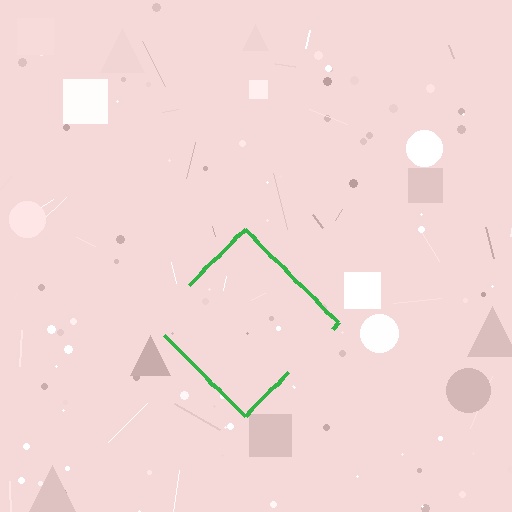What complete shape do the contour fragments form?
The contour fragments form a diamond.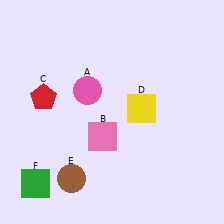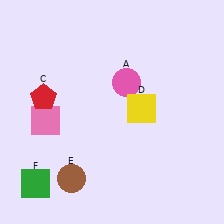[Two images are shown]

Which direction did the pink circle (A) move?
The pink circle (A) moved right.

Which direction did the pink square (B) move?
The pink square (B) moved left.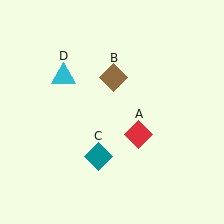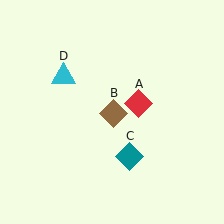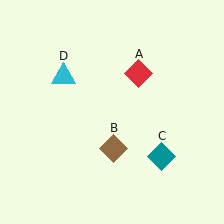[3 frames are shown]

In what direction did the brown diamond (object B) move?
The brown diamond (object B) moved down.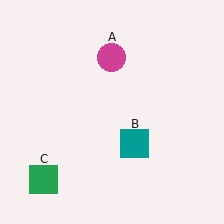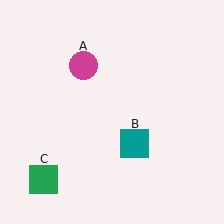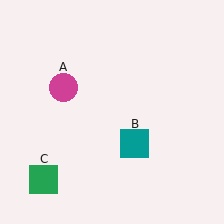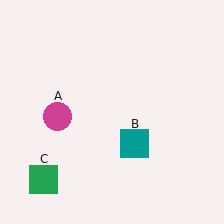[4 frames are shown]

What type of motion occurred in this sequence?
The magenta circle (object A) rotated counterclockwise around the center of the scene.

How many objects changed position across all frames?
1 object changed position: magenta circle (object A).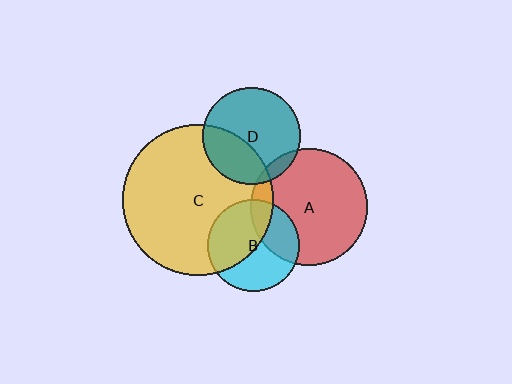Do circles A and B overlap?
Yes.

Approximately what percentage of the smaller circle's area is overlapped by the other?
Approximately 30%.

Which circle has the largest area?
Circle C (yellow).